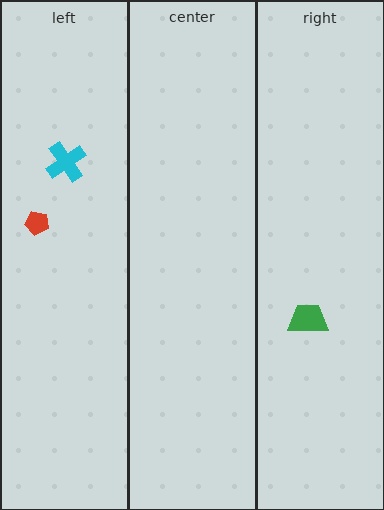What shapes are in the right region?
The green trapezoid.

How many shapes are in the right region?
1.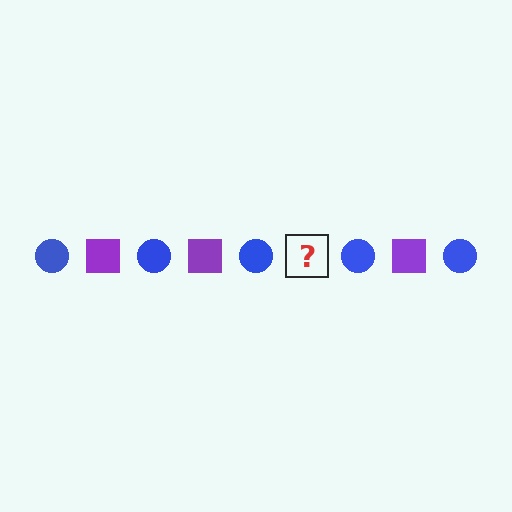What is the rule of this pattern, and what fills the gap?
The rule is that the pattern alternates between blue circle and purple square. The gap should be filled with a purple square.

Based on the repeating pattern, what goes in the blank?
The blank should be a purple square.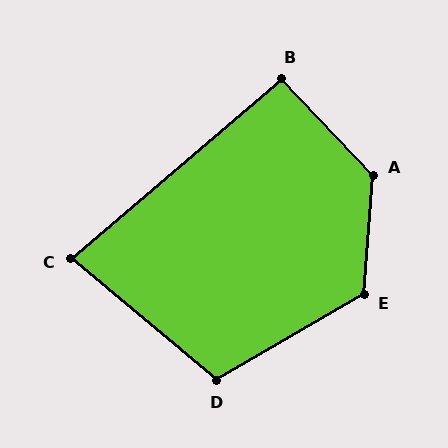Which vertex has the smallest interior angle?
C, at approximately 81 degrees.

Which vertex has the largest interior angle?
A, at approximately 132 degrees.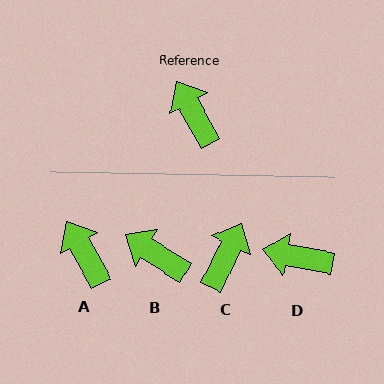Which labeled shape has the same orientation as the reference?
A.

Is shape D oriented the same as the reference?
No, it is off by about 50 degrees.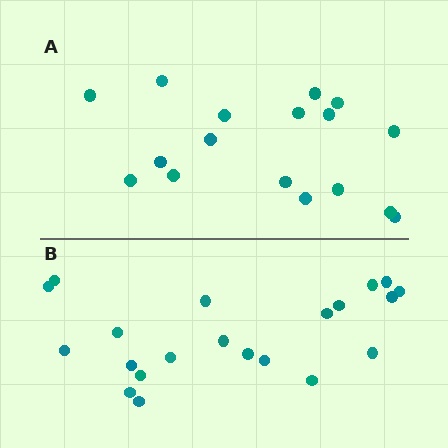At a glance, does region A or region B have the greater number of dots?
Region B (the bottom region) has more dots.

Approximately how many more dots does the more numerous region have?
Region B has about 4 more dots than region A.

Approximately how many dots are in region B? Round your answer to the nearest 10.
About 20 dots. (The exact count is 21, which rounds to 20.)